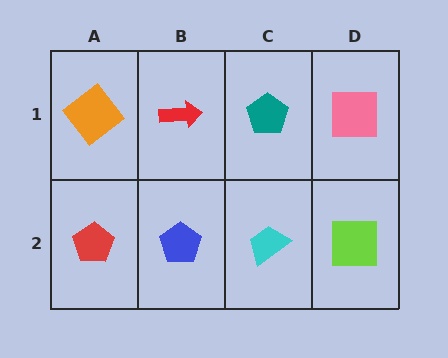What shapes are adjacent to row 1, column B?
A blue pentagon (row 2, column B), an orange diamond (row 1, column A), a teal pentagon (row 1, column C).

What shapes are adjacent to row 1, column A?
A red pentagon (row 2, column A), a red arrow (row 1, column B).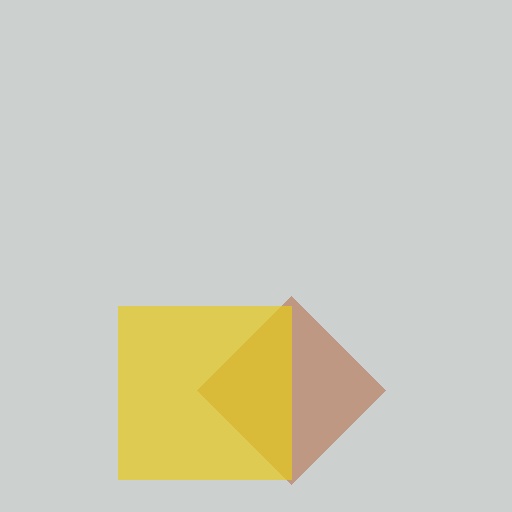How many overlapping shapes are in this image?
There are 2 overlapping shapes in the image.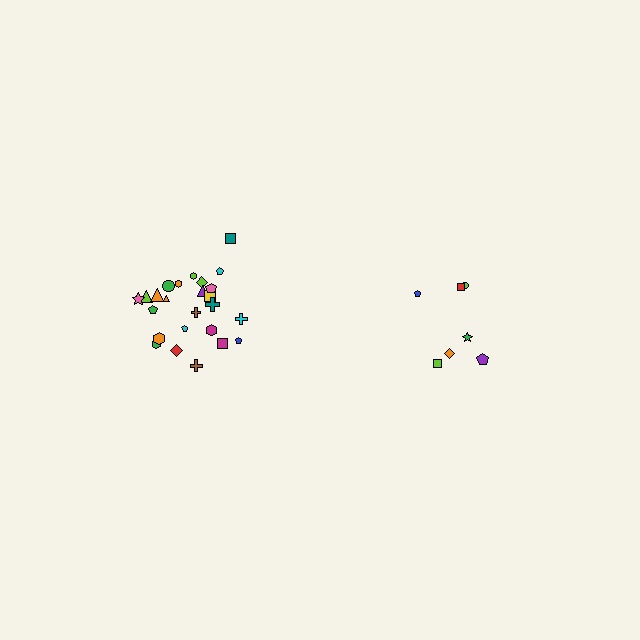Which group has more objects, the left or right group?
The left group.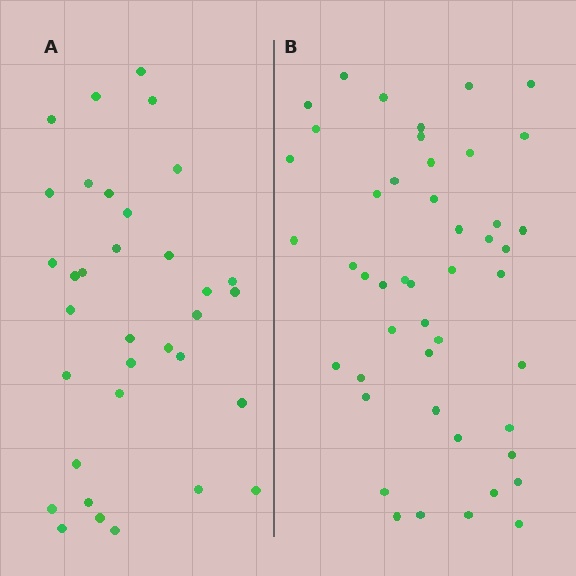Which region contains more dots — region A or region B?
Region B (the right region) has more dots.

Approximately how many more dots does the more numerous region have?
Region B has approximately 15 more dots than region A.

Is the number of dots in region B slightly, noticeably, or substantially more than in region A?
Region B has noticeably more, but not dramatically so. The ratio is roughly 1.4 to 1.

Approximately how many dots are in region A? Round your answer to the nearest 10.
About 30 dots. (The exact count is 34, which rounds to 30.)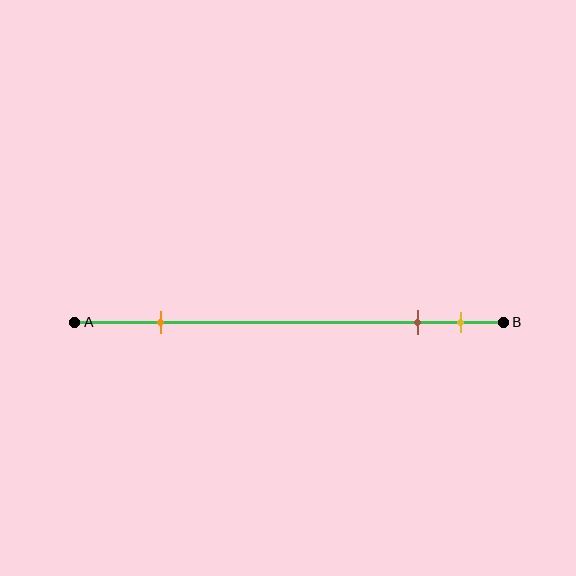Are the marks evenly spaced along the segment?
No, the marks are not evenly spaced.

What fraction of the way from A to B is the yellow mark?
The yellow mark is approximately 90% (0.9) of the way from A to B.